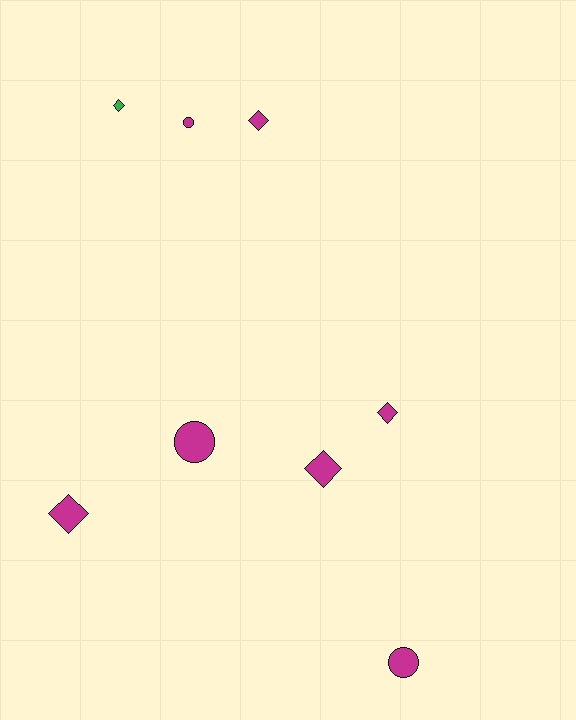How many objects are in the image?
There are 8 objects.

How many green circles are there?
There are no green circles.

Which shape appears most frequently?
Diamond, with 5 objects.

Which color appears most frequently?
Magenta, with 7 objects.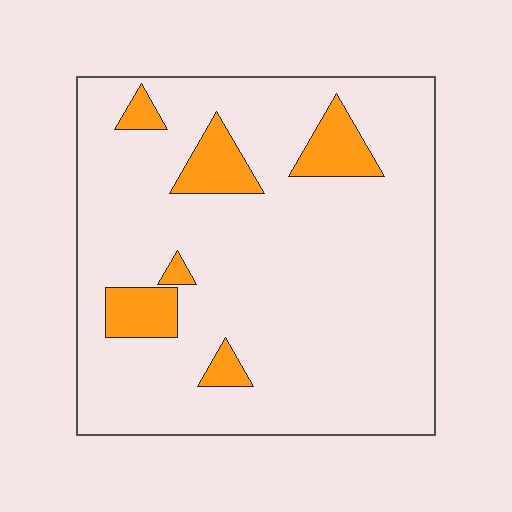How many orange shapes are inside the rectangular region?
6.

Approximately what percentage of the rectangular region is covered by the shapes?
Approximately 10%.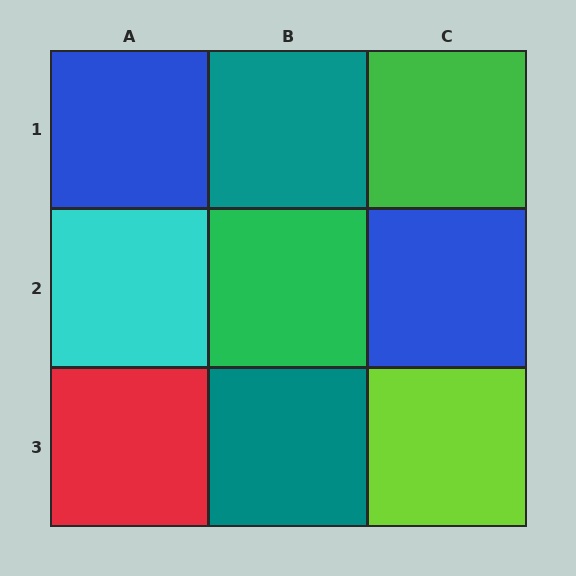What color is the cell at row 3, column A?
Red.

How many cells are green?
2 cells are green.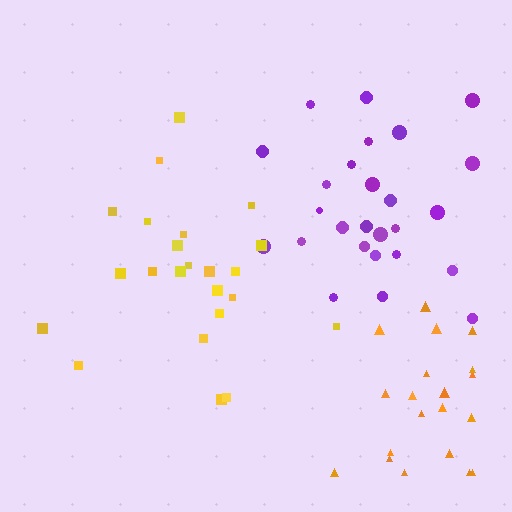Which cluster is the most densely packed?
Yellow.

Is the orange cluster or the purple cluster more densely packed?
Orange.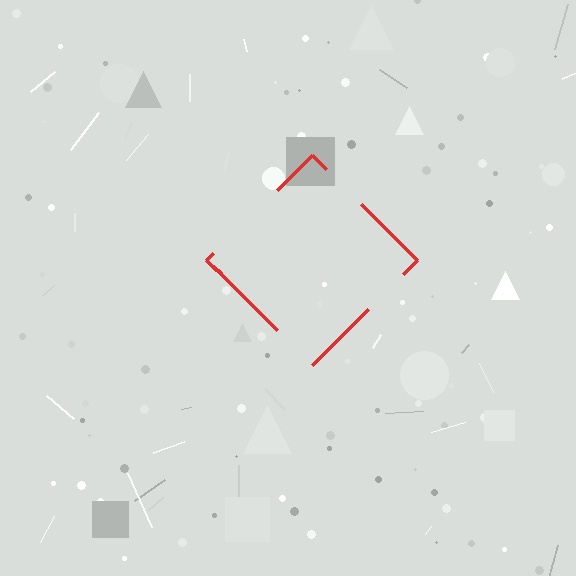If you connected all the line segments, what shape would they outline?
They would outline a diamond.